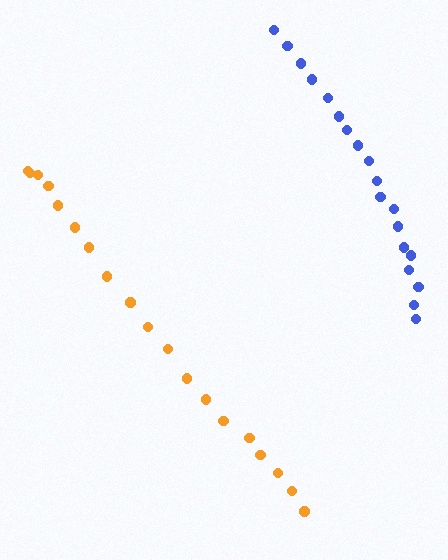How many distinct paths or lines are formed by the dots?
There are 2 distinct paths.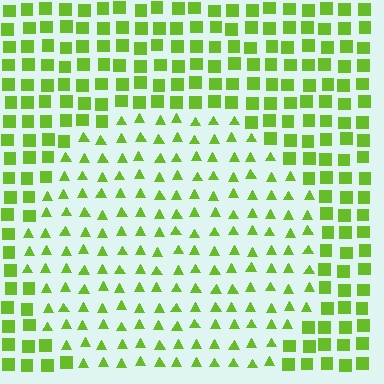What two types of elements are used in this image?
The image uses triangles inside the circle region and squares outside it.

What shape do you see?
I see a circle.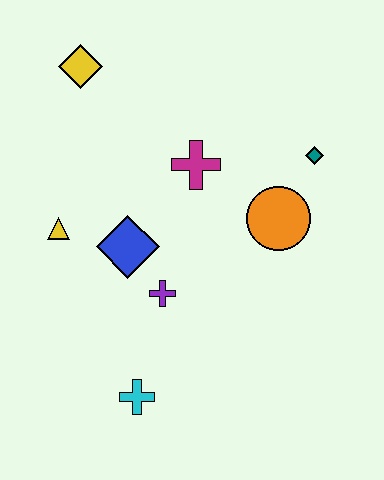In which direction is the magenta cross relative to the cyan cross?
The magenta cross is above the cyan cross.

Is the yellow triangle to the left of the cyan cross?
Yes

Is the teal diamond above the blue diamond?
Yes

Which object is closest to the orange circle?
The teal diamond is closest to the orange circle.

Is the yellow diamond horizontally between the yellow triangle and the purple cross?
Yes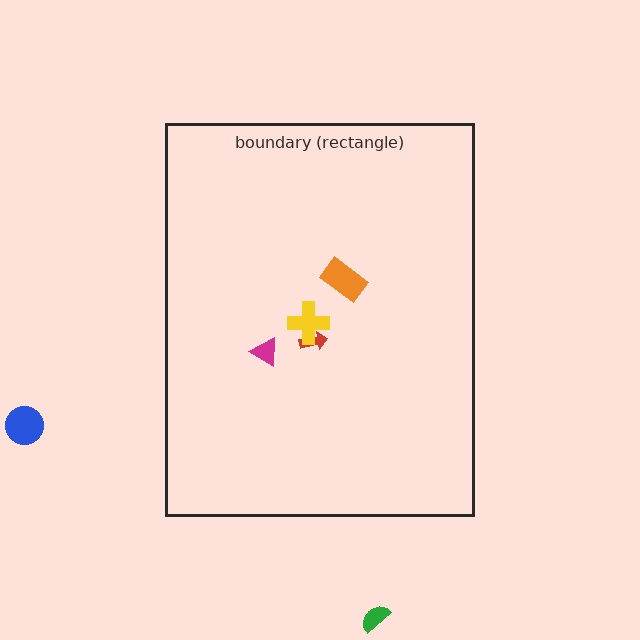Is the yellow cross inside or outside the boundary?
Inside.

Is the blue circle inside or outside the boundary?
Outside.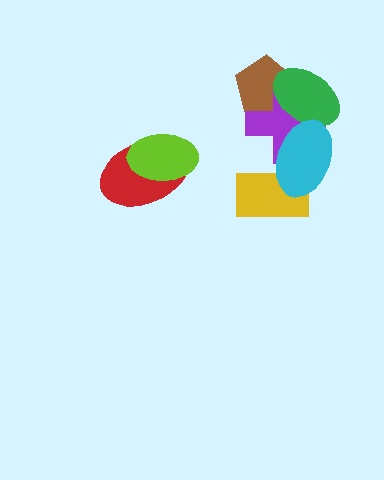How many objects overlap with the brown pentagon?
2 objects overlap with the brown pentagon.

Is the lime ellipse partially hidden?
No, no other shape covers it.